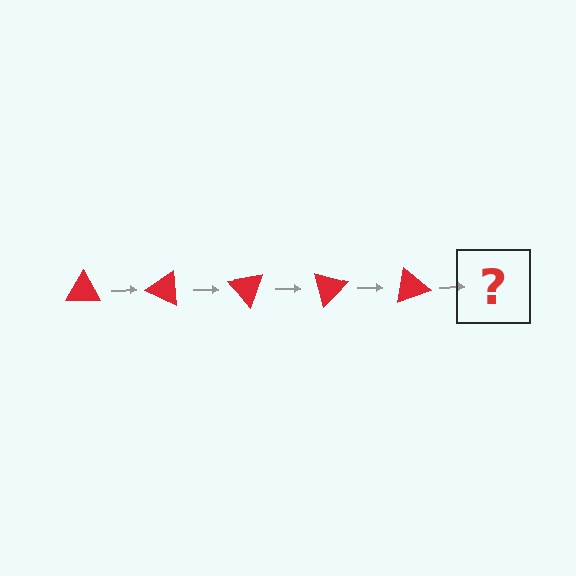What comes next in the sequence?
The next element should be a red triangle rotated 125 degrees.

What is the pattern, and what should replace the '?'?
The pattern is that the triangle rotates 25 degrees each step. The '?' should be a red triangle rotated 125 degrees.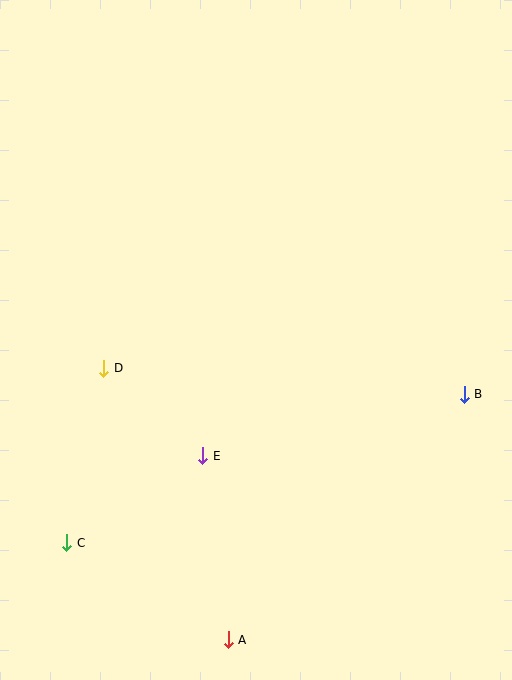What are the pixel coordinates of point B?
Point B is at (464, 394).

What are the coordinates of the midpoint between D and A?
The midpoint between D and A is at (166, 504).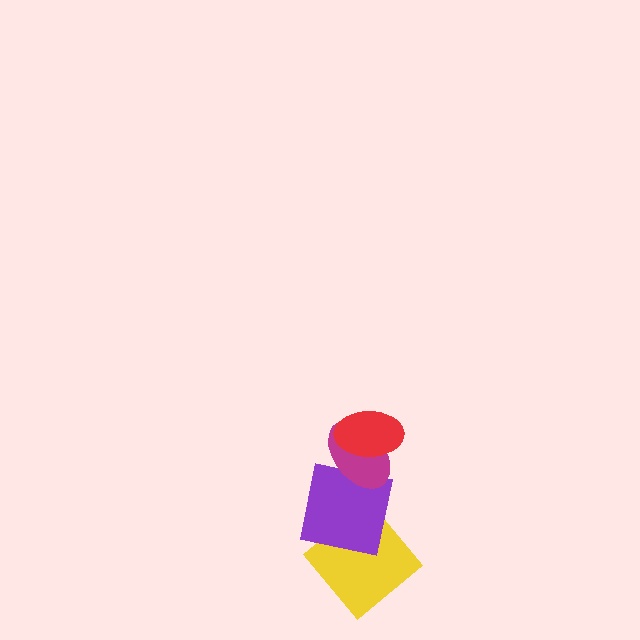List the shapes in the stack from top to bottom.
From top to bottom: the red ellipse, the magenta ellipse, the purple square, the yellow diamond.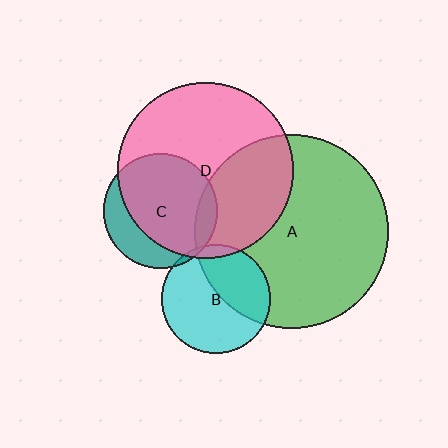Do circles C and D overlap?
Yes.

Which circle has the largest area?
Circle A (green).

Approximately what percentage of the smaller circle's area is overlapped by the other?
Approximately 75%.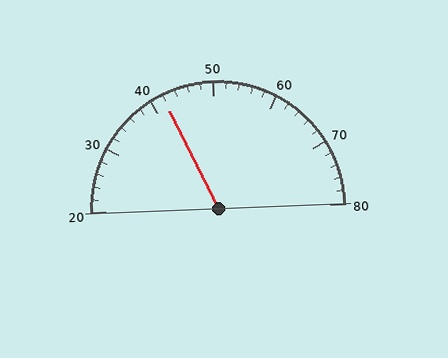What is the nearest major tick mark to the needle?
The nearest major tick mark is 40.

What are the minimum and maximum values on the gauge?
The gauge ranges from 20 to 80.